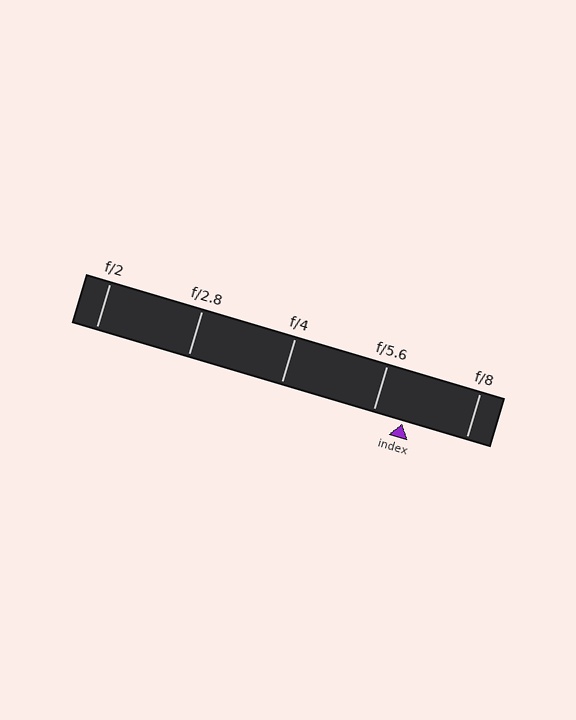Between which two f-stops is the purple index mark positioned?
The index mark is between f/5.6 and f/8.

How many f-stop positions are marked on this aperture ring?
There are 5 f-stop positions marked.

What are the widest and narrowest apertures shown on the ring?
The widest aperture shown is f/2 and the narrowest is f/8.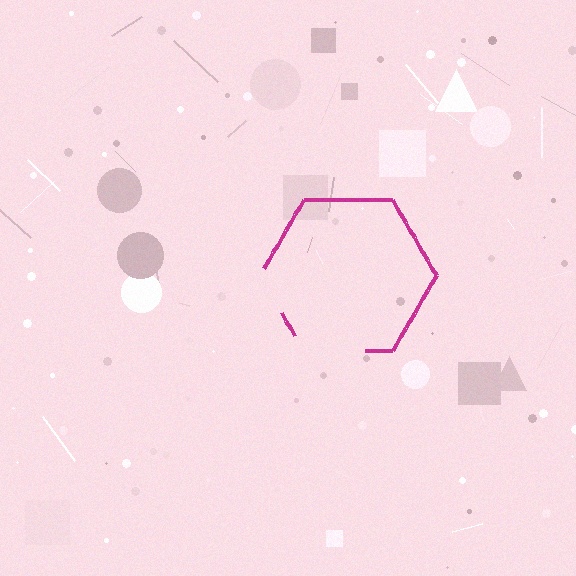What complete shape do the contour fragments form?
The contour fragments form a hexagon.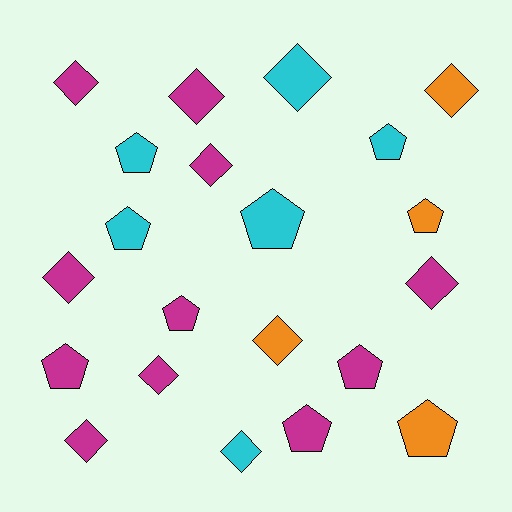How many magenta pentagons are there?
There are 4 magenta pentagons.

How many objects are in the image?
There are 21 objects.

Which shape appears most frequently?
Diamond, with 11 objects.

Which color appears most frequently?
Magenta, with 11 objects.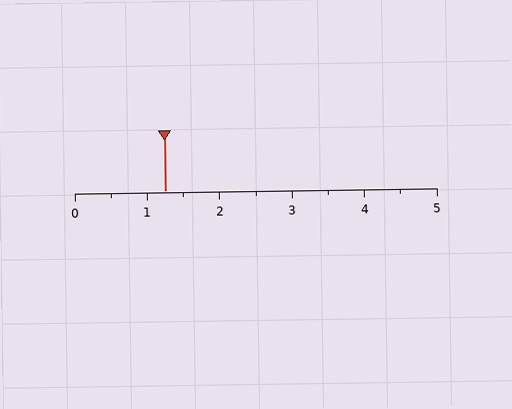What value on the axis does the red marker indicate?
The marker indicates approximately 1.2.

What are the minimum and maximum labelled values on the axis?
The axis runs from 0 to 5.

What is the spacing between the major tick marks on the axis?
The major ticks are spaced 1 apart.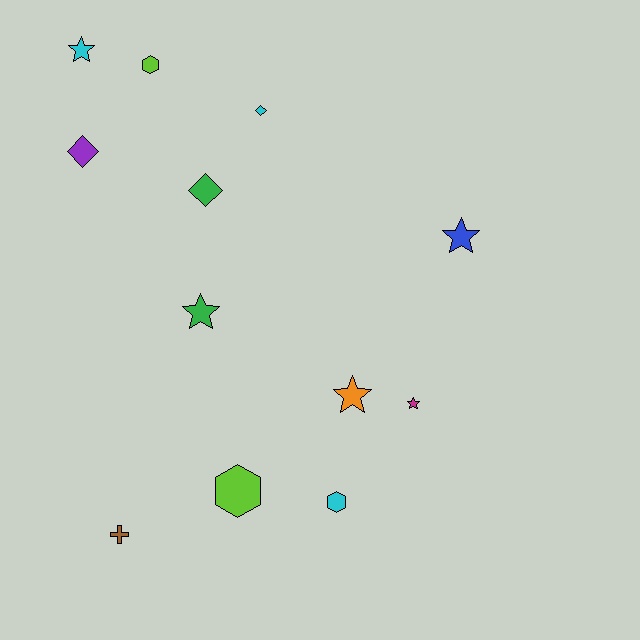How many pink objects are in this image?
There are no pink objects.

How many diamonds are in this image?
There are 3 diamonds.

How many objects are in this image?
There are 12 objects.